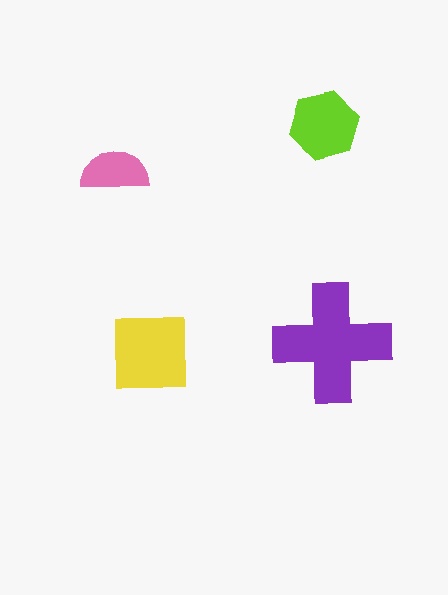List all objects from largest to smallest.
The purple cross, the yellow square, the lime hexagon, the pink semicircle.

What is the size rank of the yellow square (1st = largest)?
2nd.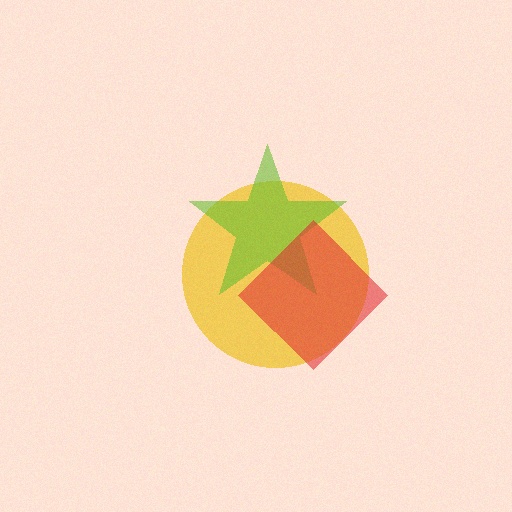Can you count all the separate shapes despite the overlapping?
Yes, there are 3 separate shapes.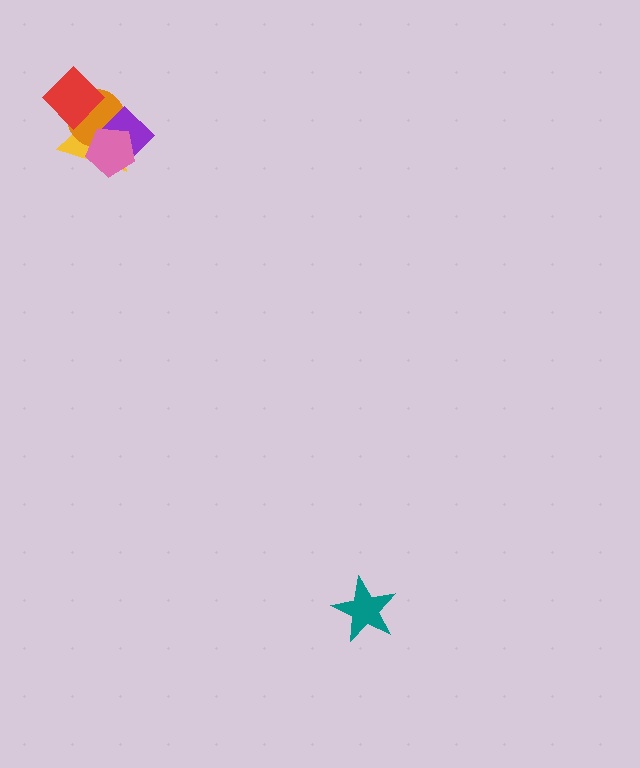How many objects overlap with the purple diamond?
3 objects overlap with the purple diamond.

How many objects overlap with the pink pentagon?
3 objects overlap with the pink pentagon.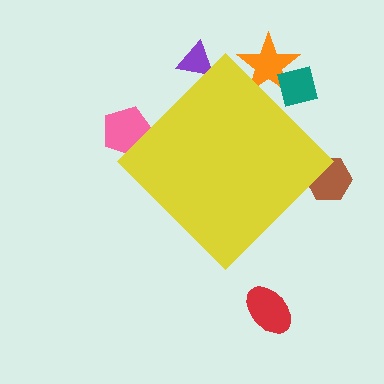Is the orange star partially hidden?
Yes, the orange star is partially hidden behind the yellow diamond.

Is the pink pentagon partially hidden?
Yes, the pink pentagon is partially hidden behind the yellow diamond.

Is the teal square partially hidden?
Yes, the teal square is partially hidden behind the yellow diamond.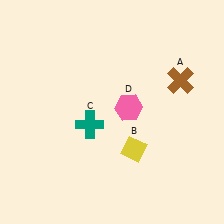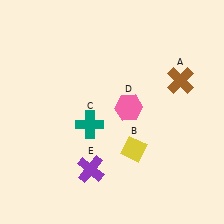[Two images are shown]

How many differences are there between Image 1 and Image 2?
There is 1 difference between the two images.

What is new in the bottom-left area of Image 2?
A purple cross (E) was added in the bottom-left area of Image 2.